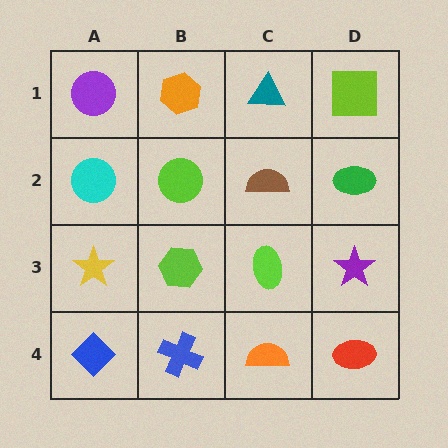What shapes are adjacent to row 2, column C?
A teal triangle (row 1, column C), a lime ellipse (row 3, column C), a lime circle (row 2, column B), a green ellipse (row 2, column D).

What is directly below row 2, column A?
A yellow star.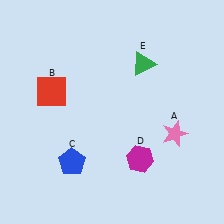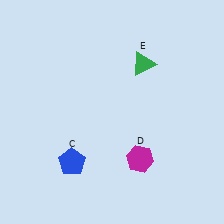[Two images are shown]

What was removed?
The red square (B), the pink star (A) were removed in Image 2.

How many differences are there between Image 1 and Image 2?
There are 2 differences between the two images.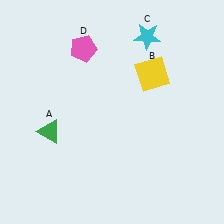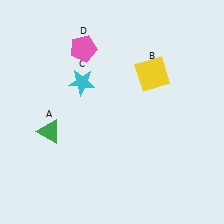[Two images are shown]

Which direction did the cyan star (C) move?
The cyan star (C) moved left.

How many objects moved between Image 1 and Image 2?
1 object moved between the two images.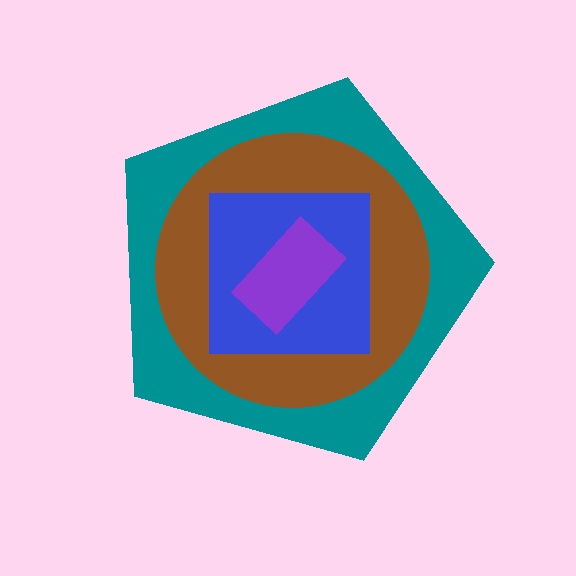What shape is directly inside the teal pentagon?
The brown circle.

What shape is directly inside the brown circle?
The blue square.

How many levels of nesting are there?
4.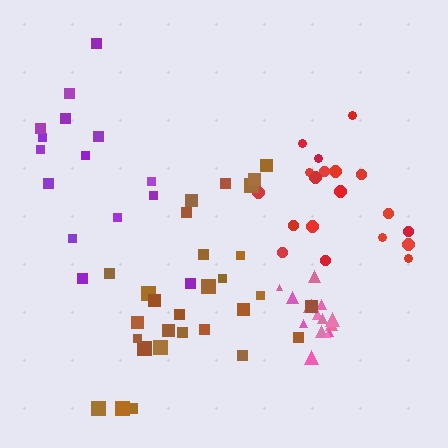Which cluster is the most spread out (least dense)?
Purple.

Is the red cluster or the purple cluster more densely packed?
Red.